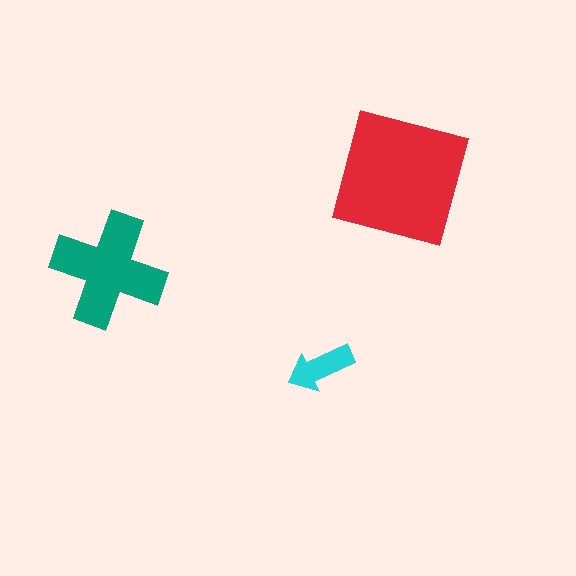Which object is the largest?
The red square.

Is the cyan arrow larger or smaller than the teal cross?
Smaller.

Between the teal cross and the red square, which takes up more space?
The red square.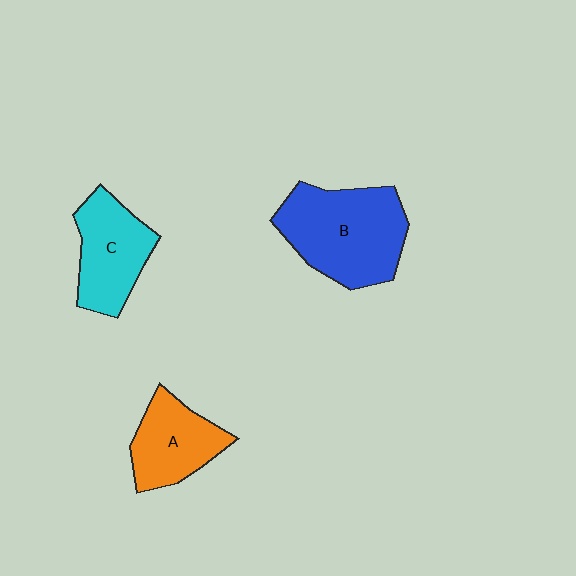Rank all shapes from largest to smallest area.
From largest to smallest: B (blue), C (cyan), A (orange).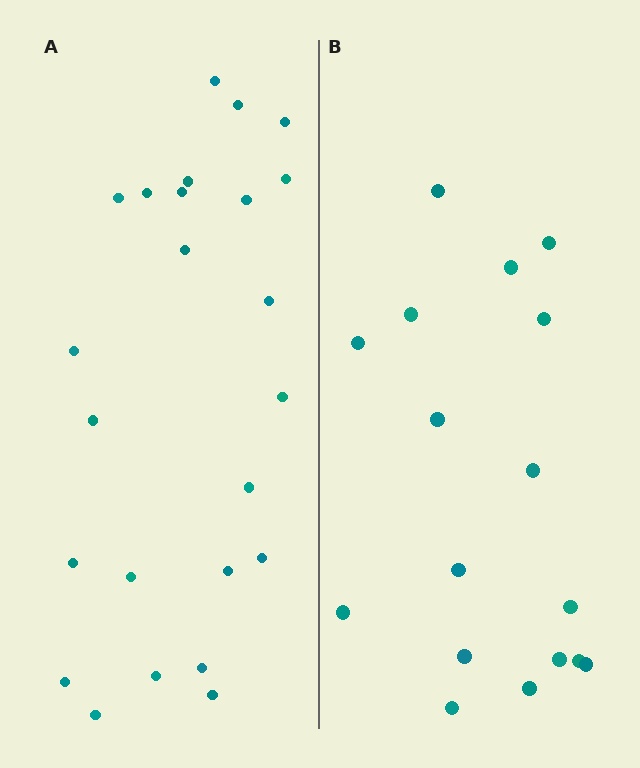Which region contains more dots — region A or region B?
Region A (the left region) has more dots.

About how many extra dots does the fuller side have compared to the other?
Region A has roughly 8 or so more dots than region B.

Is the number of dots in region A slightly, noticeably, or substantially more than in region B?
Region A has noticeably more, but not dramatically so. The ratio is roughly 1.4 to 1.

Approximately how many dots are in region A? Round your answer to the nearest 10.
About 20 dots. (The exact count is 24, which rounds to 20.)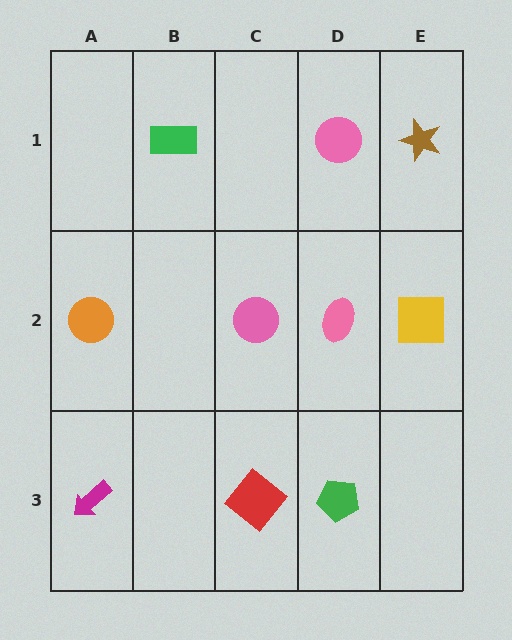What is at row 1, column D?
A pink circle.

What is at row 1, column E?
A brown star.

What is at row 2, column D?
A pink ellipse.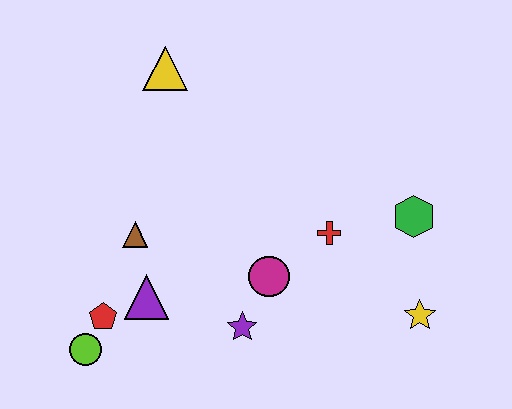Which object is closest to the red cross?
The magenta circle is closest to the red cross.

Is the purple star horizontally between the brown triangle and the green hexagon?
Yes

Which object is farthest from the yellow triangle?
The yellow star is farthest from the yellow triangle.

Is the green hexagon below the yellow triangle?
Yes